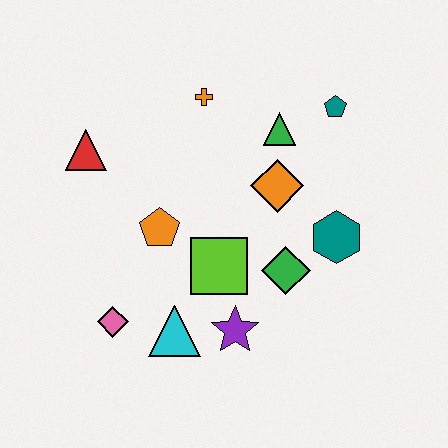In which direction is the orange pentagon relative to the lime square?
The orange pentagon is to the left of the lime square.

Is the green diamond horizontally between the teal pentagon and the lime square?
Yes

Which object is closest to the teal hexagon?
The green diamond is closest to the teal hexagon.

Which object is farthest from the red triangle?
The teal hexagon is farthest from the red triangle.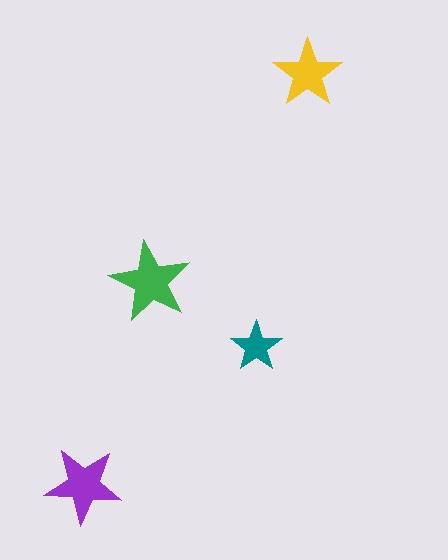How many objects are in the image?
There are 4 objects in the image.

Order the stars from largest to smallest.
the green one, the purple one, the yellow one, the teal one.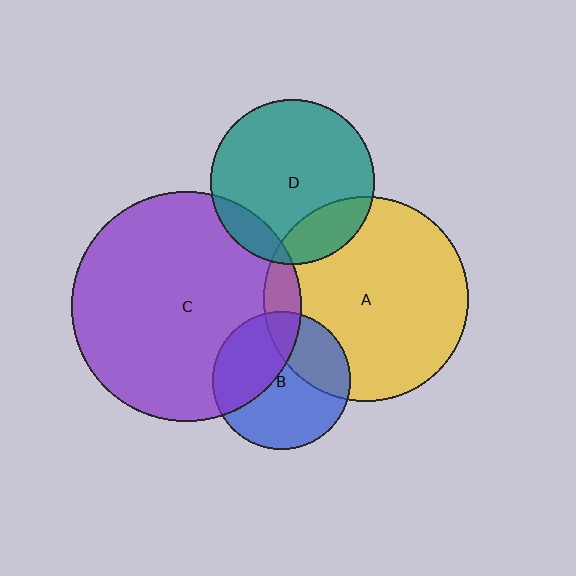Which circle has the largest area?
Circle C (purple).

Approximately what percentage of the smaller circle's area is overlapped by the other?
Approximately 30%.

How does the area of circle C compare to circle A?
Approximately 1.3 times.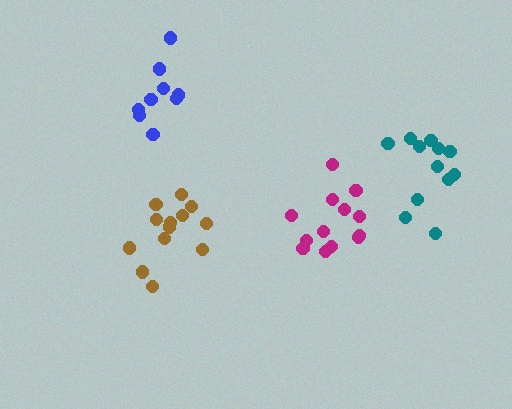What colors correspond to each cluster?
The clusters are colored: brown, blue, teal, magenta.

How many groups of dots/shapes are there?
There are 4 groups.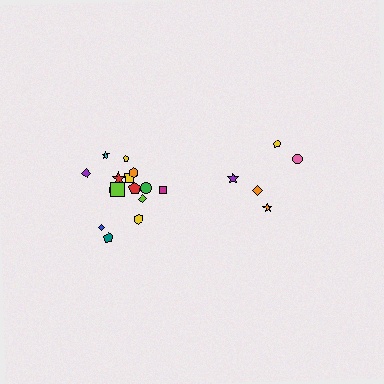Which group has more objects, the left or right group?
The left group.